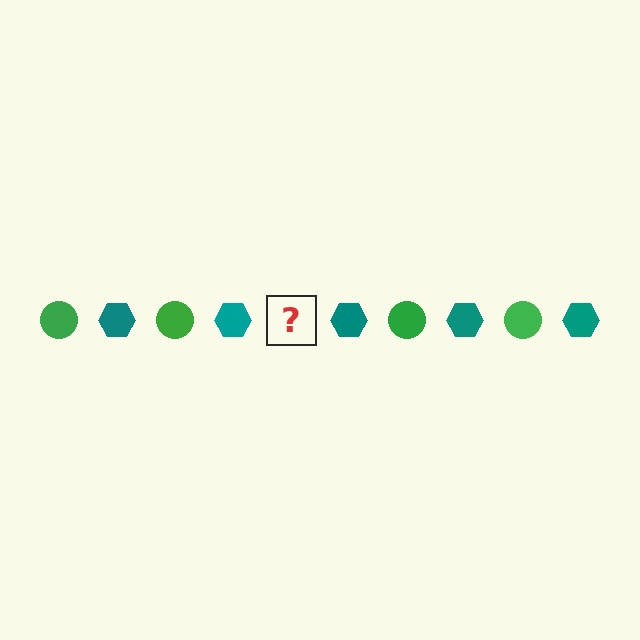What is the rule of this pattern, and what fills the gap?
The rule is that the pattern alternates between green circle and teal hexagon. The gap should be filled with a green circle.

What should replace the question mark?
The question mark should be replaced with a green circle.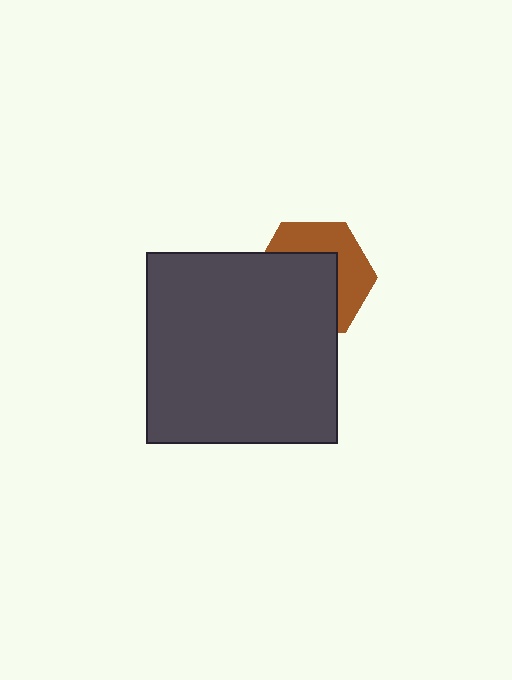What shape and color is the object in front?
The object in front is a dark gray square.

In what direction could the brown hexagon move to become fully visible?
The brown hexagon could move toward the upper-right. That would shift it out from behind the dark gray square entirely.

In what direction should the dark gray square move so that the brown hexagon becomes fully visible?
The dark gray square should move toward the lower-left. That is the shortest direction to clear the overlap and leave the brown hexagon fully visible.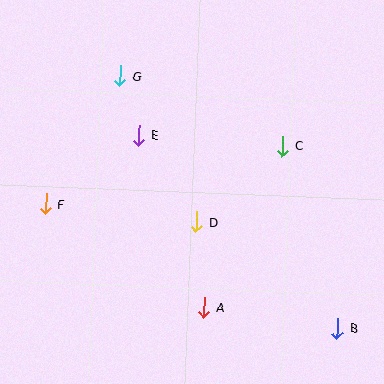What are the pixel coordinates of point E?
Point E is at (139, 135).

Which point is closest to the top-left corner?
Point G is closest to the top-left corner.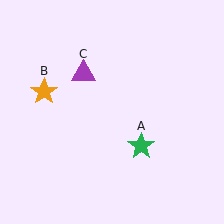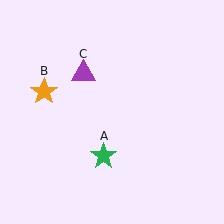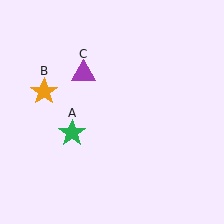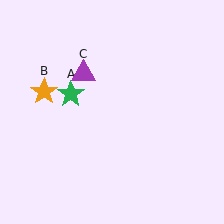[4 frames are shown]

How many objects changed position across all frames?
1 object changed position: green star (object A).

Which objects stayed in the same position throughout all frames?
Orange star (object B) and purple triangle (object C) remained stationary.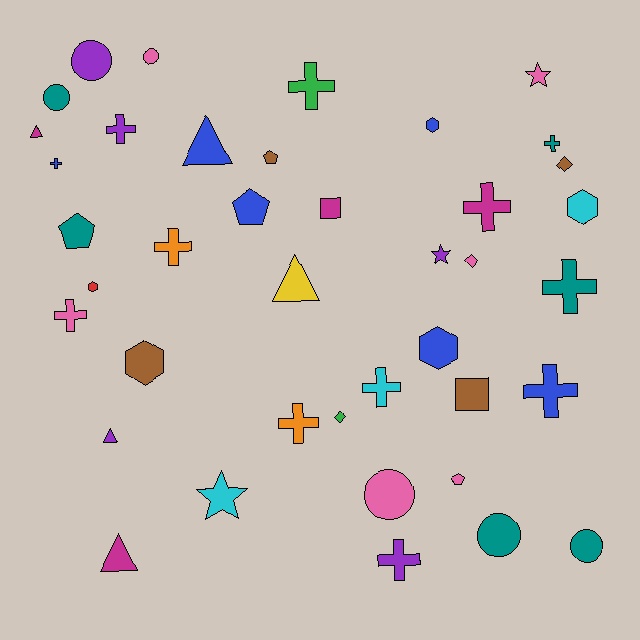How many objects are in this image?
There are 40 objects.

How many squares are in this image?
There are 2 squares.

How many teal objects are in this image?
There are 6 teal objects.